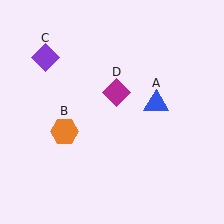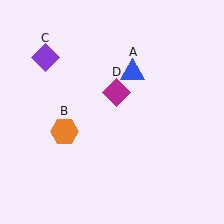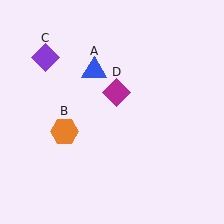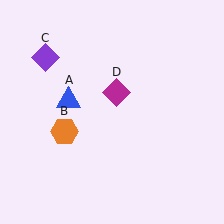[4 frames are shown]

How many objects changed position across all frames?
1 object changed position: blue triangle (object A).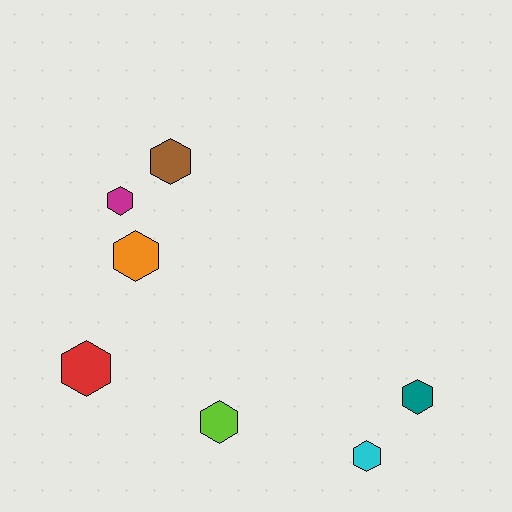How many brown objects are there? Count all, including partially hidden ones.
There is 1 brown object.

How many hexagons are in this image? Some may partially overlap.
There are 7 hexagons.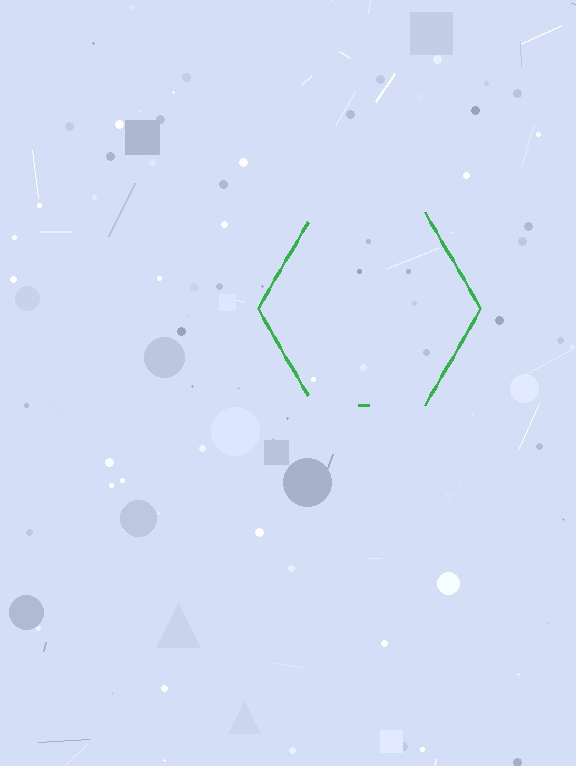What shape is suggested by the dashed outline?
The dashed outline suggests a hexagon.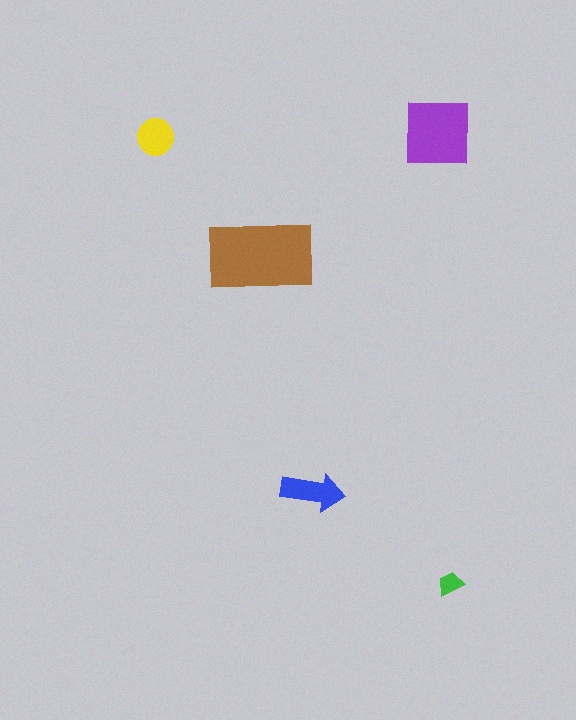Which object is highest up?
The purple square is topmost.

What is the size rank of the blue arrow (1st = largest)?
3rd.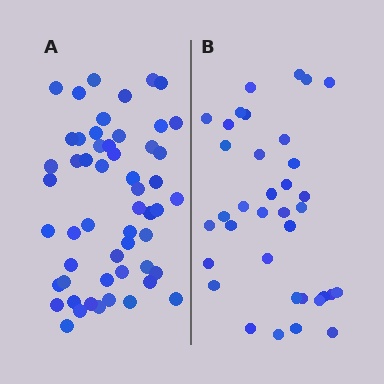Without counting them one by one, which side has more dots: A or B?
Region A (the left region) has more dots.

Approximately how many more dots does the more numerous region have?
Region A has approximately 20 more dots than region B.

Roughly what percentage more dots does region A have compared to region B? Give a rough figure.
About 50% more.